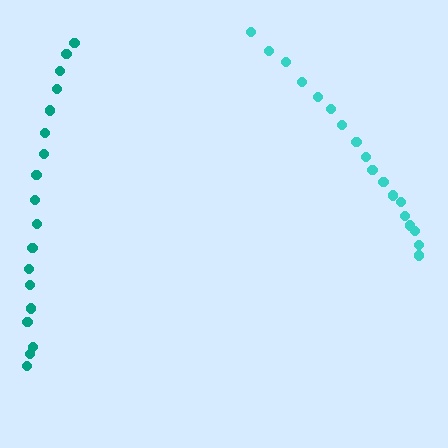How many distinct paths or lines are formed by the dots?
There are 2 distinct paths.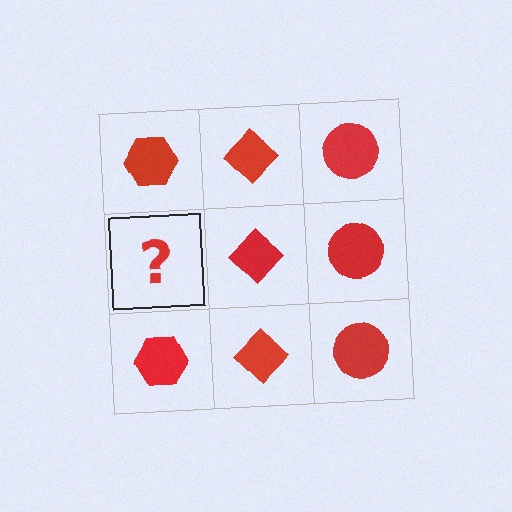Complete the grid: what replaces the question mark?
The question mark should be replaced with a red hexagon.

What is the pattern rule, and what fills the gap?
The rule is that each column has a consistent shape. The gap should be filled with a red hexagon.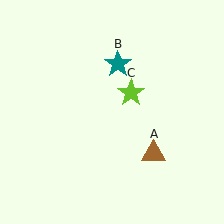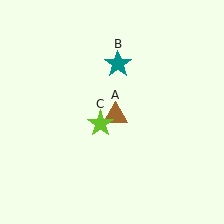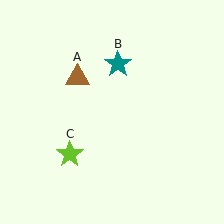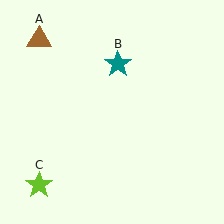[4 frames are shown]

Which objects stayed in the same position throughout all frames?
Teal star (object B) remained stationary.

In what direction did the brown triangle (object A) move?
The brown triangle (object A) moved up and to the left.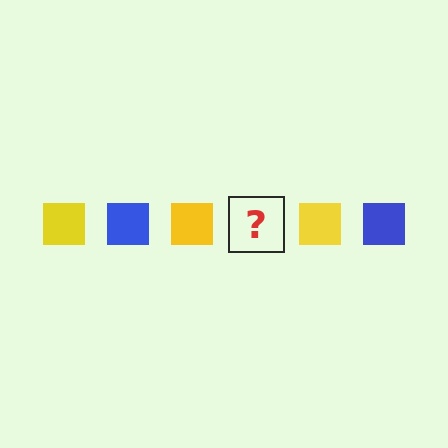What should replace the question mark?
The question mark should be replaced with a blue square.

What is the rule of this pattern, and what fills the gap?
The rule is that the pattern cycles through yellow, blue squares. The gap should be filled with a blue square.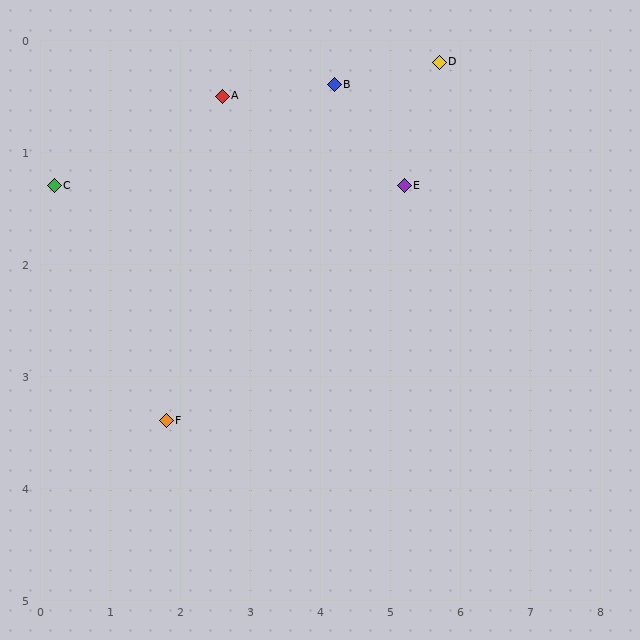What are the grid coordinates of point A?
Point A is at approximately (2.6, 0.5).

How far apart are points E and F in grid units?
Points E and F are about 4.0 grid units apart.